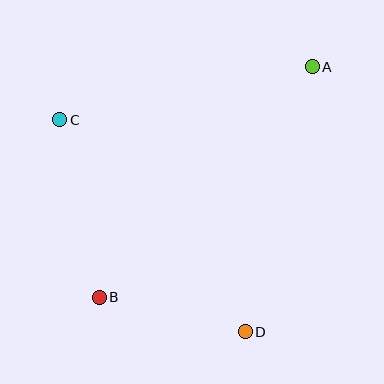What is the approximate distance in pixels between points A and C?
The distance between A and C is approximately 258 pixels.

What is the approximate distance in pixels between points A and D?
The distance between A and D is approximately 273 pixels.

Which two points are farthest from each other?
Points A and B are farthest from each other.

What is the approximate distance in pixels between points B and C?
The distance between B and C is approximately 182 pixels.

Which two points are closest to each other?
Points B and D are closest to each other.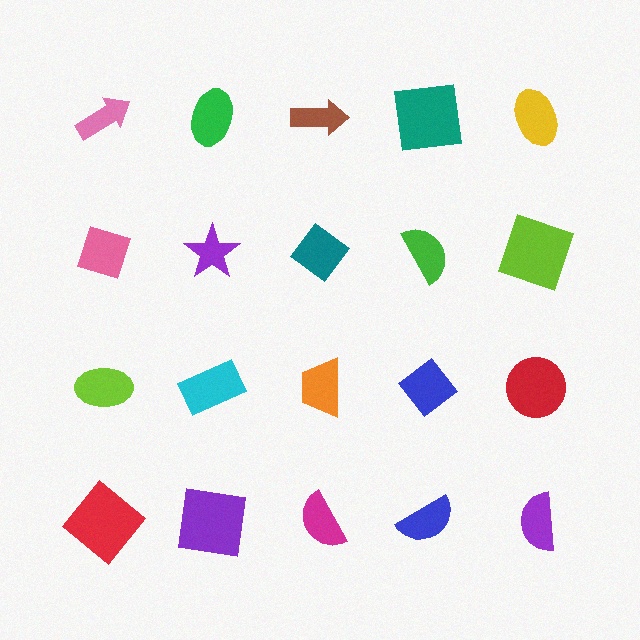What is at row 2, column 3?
A teal diamond.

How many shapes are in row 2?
5 shapes.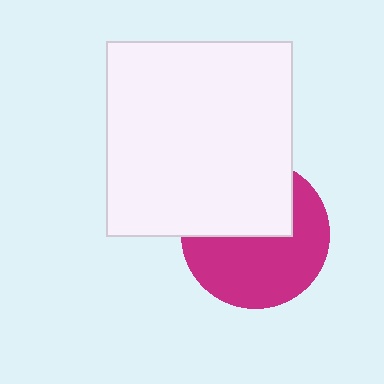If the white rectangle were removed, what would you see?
You would see the complete magenta circle.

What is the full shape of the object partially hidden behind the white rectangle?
The partially hidden object is a magenta circle.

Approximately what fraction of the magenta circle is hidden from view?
Roughly 42% of the magenta circle is hidden behind the white rectangle.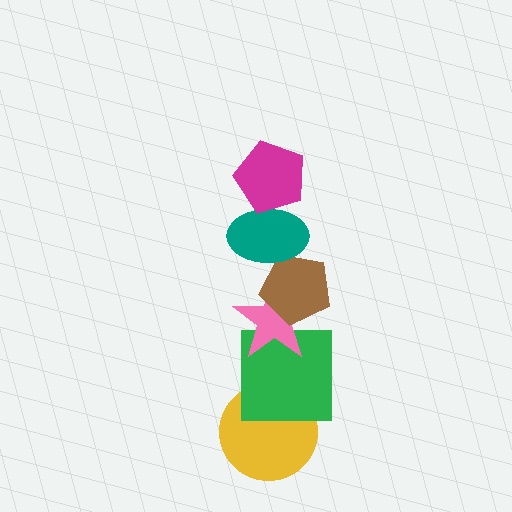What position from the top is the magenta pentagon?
The magenta pentagon is 1st from the top.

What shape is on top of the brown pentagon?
The teal ellipse is on top of the brown pentagon.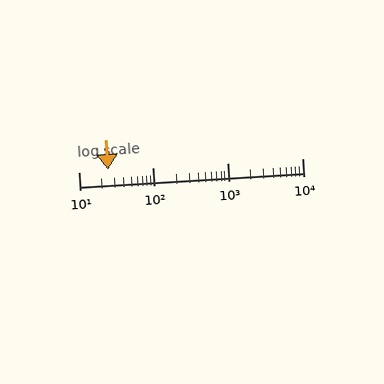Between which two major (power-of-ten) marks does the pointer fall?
The pointer is between 10 and 100.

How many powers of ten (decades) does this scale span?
The scale spans 3 decades, from 10 to 10000.